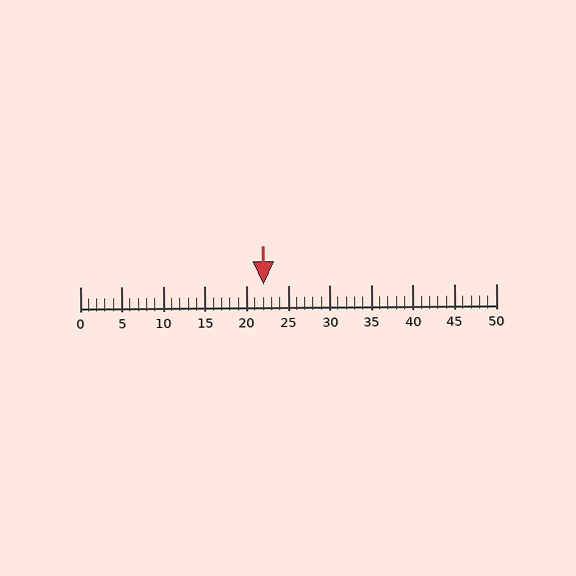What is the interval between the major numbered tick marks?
The major tick marks are spaced 5 units apart.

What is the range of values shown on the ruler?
The ruler shows values from 0 to 50.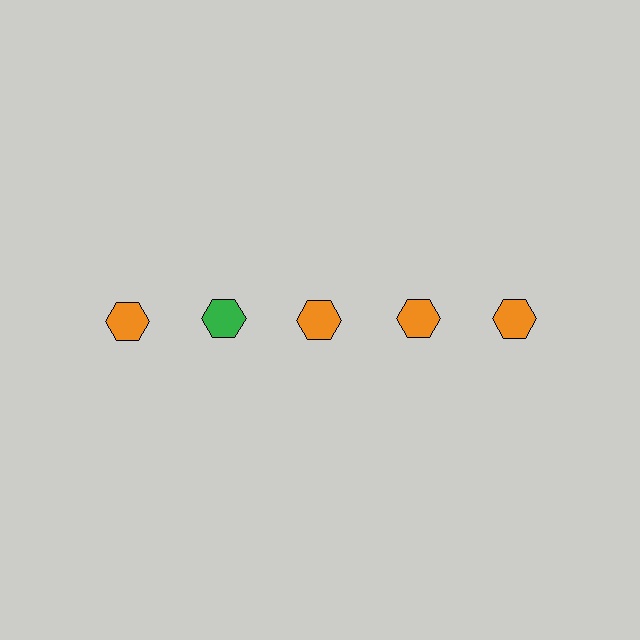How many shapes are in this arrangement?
There are 5 shapes arranged in a grid pattern.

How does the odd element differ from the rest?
It has a different color: green instead of orange.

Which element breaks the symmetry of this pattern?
The green hexagon in the top row, second from left column breaks the symmetry. All other shapes are orange hexagons.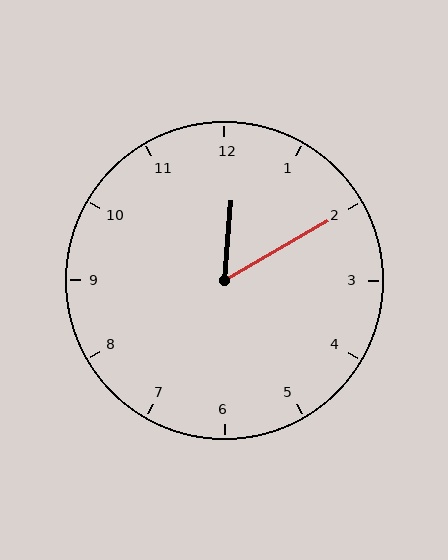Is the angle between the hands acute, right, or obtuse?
It is acute.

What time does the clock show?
12:10.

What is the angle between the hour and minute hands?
Approximately 55 degrees.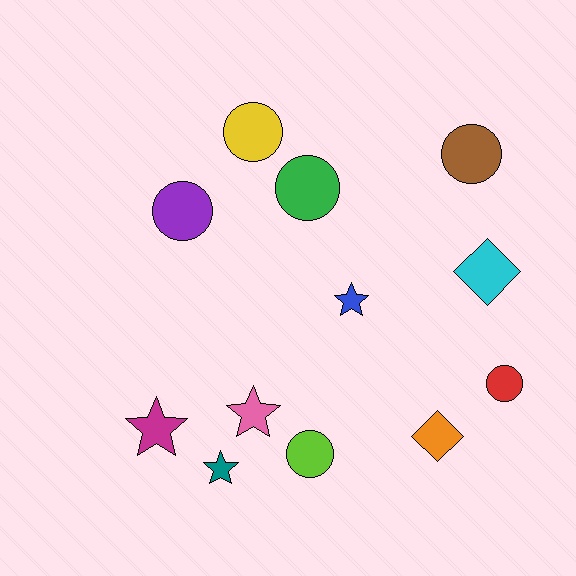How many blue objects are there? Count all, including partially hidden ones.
There is 1 blue object.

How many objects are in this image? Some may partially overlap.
There are 12 objects.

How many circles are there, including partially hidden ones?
There are 6 circles.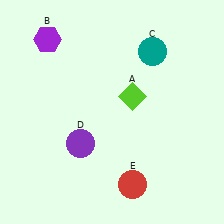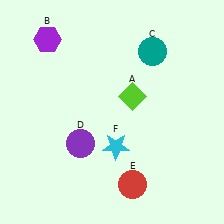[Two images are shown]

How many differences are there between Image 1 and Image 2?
There is 1 difference between the two images.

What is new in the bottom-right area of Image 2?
A cyan star (F) was added in the bottom-right area of Image 2.